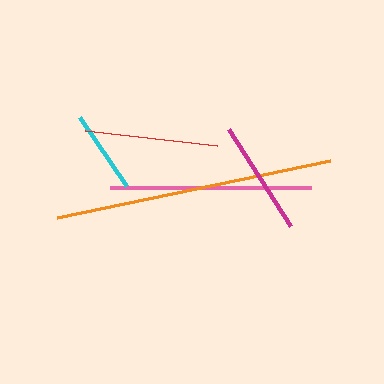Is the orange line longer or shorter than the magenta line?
The orange line is longer than the magenta line.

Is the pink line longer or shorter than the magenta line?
The pink line is longer than the magenta line.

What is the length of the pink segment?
The pink segment is approximately 201 pixels long.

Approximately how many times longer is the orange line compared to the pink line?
The orange line is approximately 1.4 times the length of the pink line.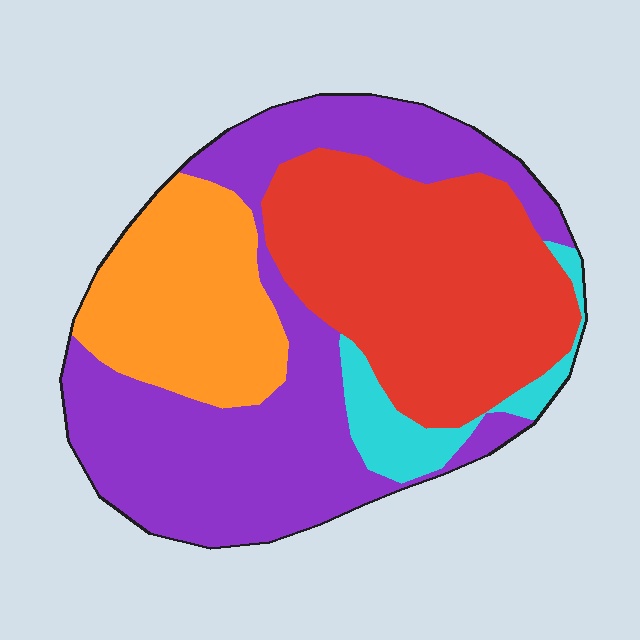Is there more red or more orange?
Red.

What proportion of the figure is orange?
Orange takes up about one fifth (1/5) of the figure.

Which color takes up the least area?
Cyan, at roughly 5%.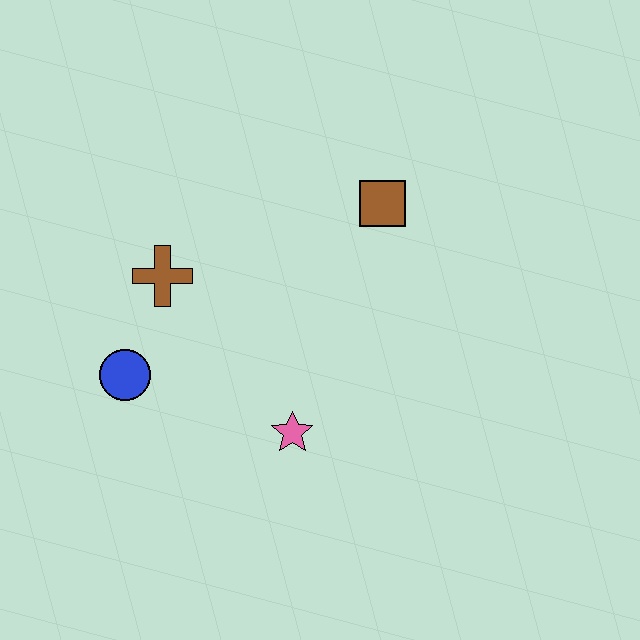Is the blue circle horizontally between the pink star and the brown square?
No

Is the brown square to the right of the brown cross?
Yes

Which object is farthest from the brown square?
The blue circle is farthest from the brown square.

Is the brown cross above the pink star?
Yes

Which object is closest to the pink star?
The blue circle is closest to the pink star.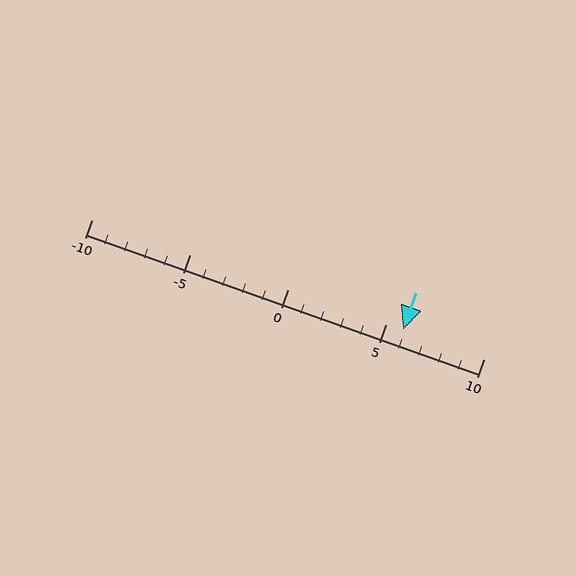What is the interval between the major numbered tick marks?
The major tick marks are spaced 5 units apart.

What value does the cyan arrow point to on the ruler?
The cyan arrow points to approximately 6.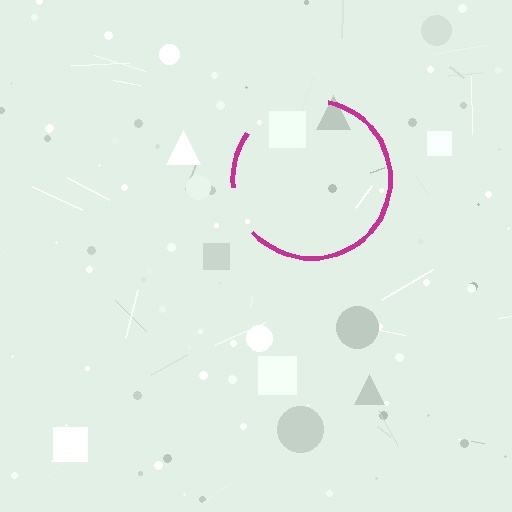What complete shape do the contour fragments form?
The contour fragments form a circle.